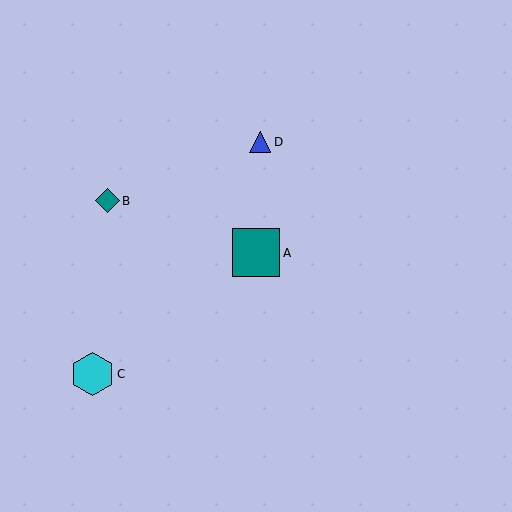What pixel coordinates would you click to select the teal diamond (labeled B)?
Click at (107, 201) to select the teal diamond B.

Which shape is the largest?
The teal square (labeled A) is the largest.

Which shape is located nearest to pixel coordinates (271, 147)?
The blue triangle (labeled D) at (260, 142) is nearest to that location.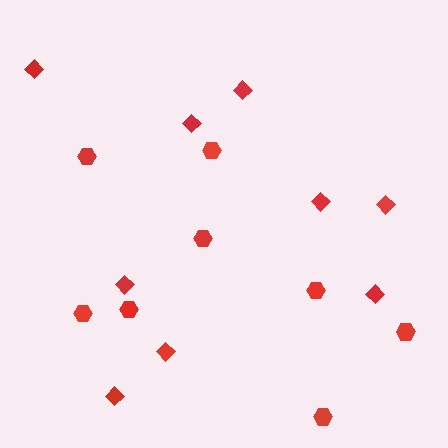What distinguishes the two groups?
There are 2 groups: one group of hexagons (8) and one group of diamonds (9).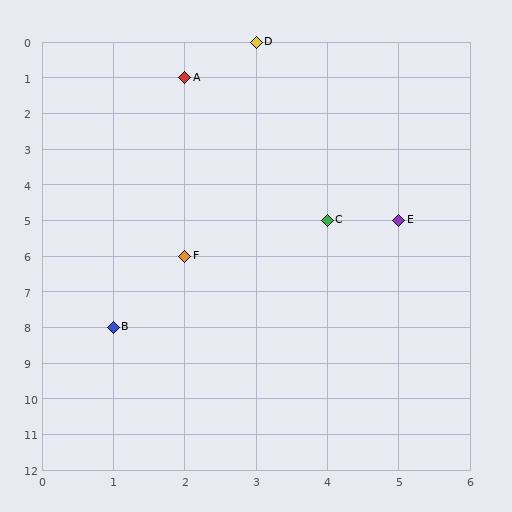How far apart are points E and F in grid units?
Points E and F are 3 columns and 1 row apart (about 3.2 grid units diagonally).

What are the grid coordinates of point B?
Point B is at grid coordinates (1, 8).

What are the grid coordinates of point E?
Point E is at grid coordinates (5, 5).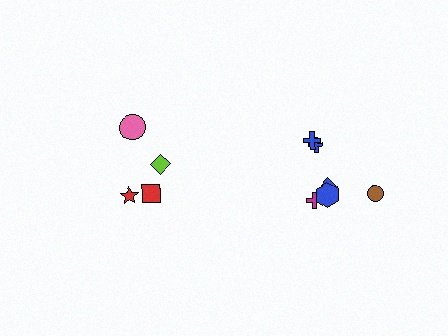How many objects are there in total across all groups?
There are 10 objects.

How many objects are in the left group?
There are 4 objects.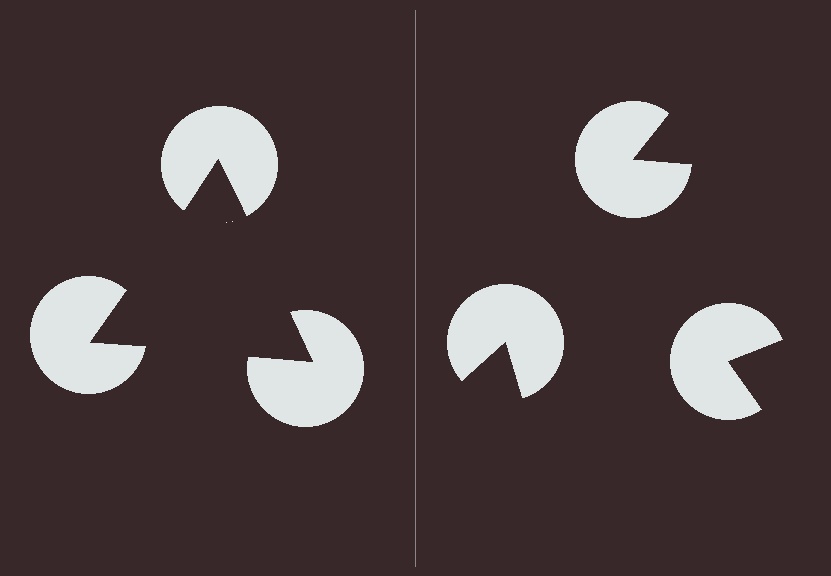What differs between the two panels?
The pac-man discs are positioned identically on both sides; only the wedge orientations differ. On the left they align to a triangle; on the right they are misaligned.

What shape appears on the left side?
An illusory triangle.